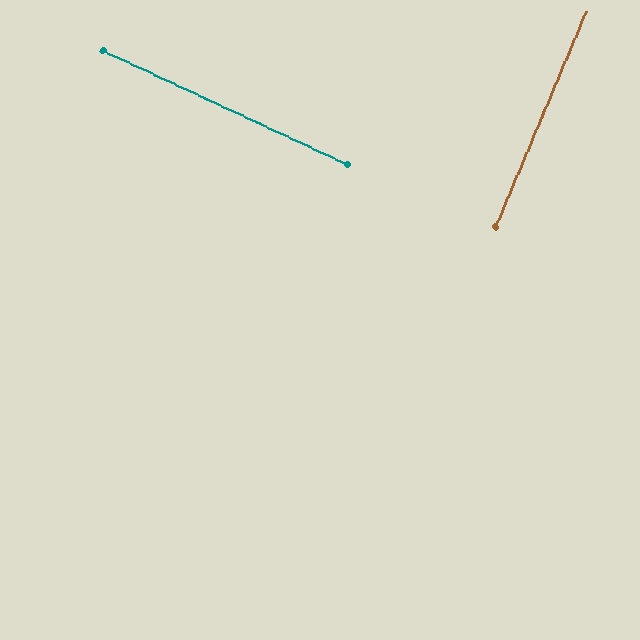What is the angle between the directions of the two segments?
Approximately 88 degrees.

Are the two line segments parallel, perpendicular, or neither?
Perpendicular — they meet at approximately 88°.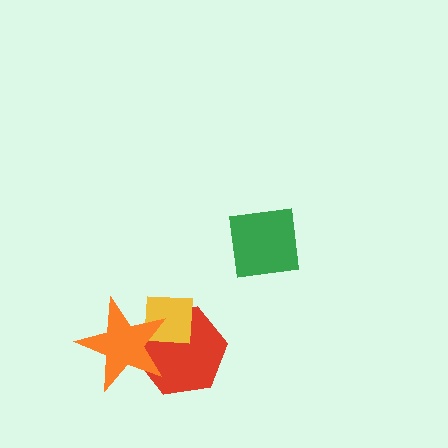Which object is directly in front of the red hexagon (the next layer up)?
The yellow square is directly in front of the red hexagon.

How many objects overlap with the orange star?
2 objects overlap with the orange star.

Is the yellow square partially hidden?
Yes, it is partially covered by another shape.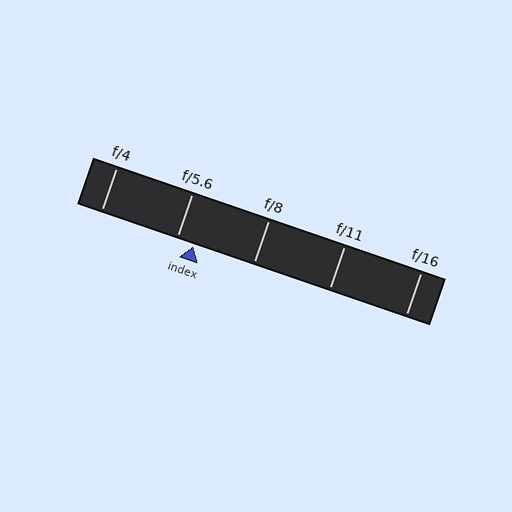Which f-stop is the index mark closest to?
The index mark is closest to f/5.6.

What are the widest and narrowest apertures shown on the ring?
The widest aperture shown is f/4 and the narrowest is f/16.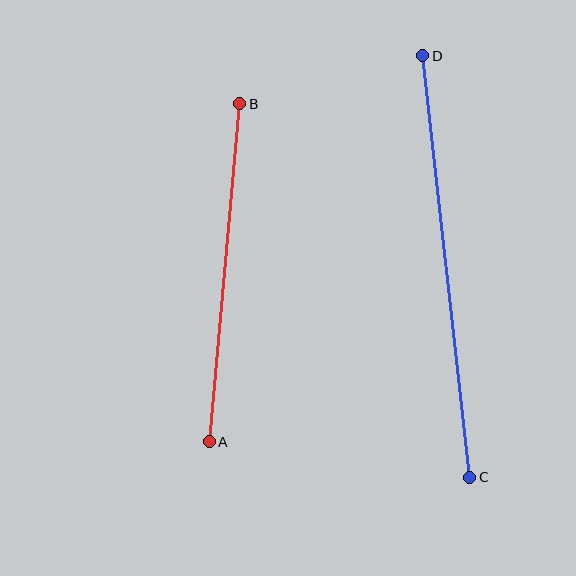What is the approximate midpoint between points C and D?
The midpoint is at approximately (446, 267) pixels.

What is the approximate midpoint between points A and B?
The midpoint is at approximately (225, 273) pixels.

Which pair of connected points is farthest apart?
Points C and D are farthest apart.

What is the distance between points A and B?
The distance is approximately 340 pixels.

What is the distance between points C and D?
The distance is approximately 424 pixels.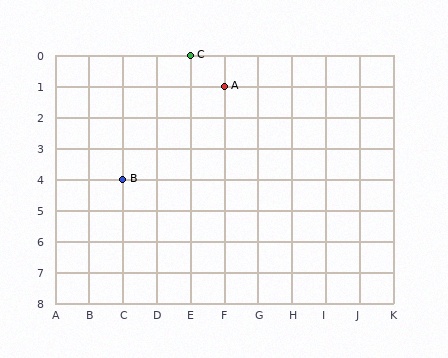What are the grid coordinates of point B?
Point B is at grid coordinates (C, 4).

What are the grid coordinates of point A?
Point A is at grid coordinates (F, 1).